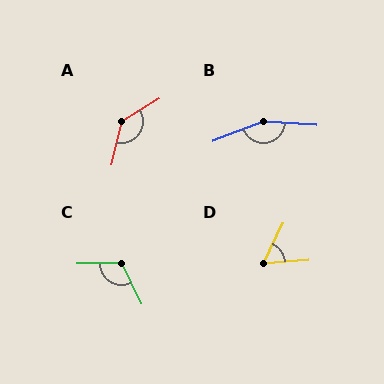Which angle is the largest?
B, at approximately 155 degrees.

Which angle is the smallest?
D, at approximately 60 degrees.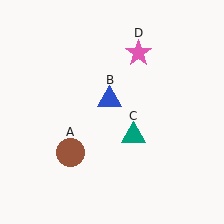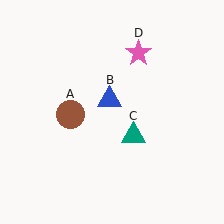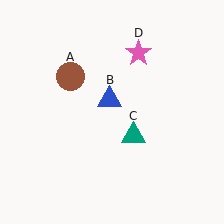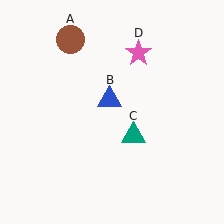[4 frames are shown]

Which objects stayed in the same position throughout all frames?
Blue triangle (object B) and teal triangle (object C) and pink star (object D) remained stationary.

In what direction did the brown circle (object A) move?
The brown circle (object A) moved up.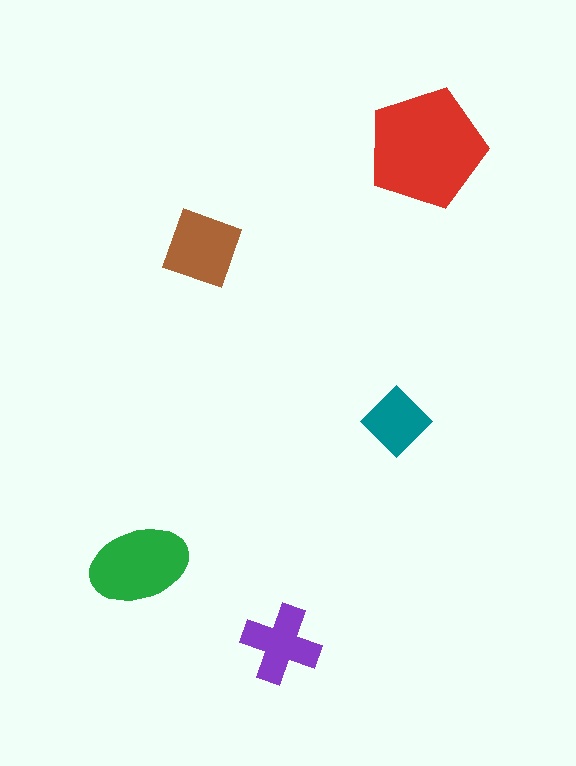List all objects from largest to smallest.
The red pentagon, the green ellipse, the brown square, the purple cross, the teal diamond.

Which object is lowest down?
The purple cross is bottommost.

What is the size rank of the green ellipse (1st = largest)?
2nd.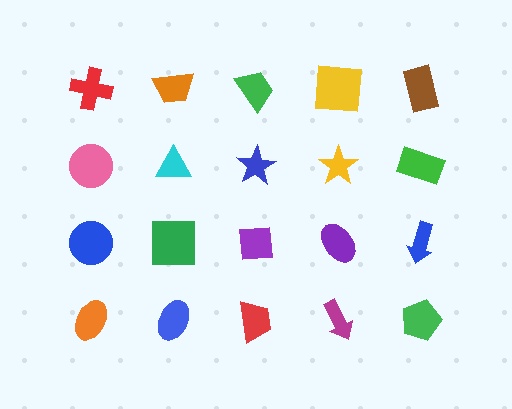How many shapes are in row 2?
5 shapes.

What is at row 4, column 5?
A green pentagon.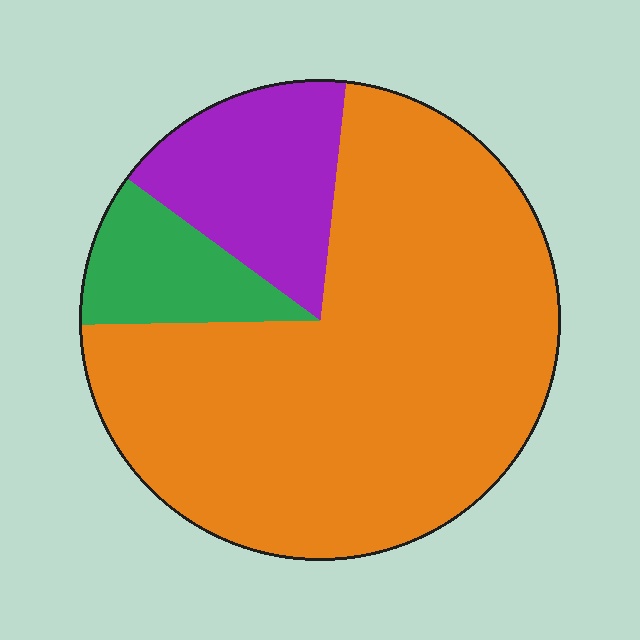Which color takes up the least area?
Green, at roughly 10%.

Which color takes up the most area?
Orange, at roughly 75%.